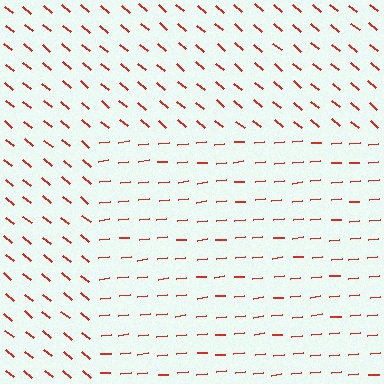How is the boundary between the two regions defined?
The boundary is defined purely by a change in line orientation (approximately 45 degrees difference). All lines are the same color and thickness.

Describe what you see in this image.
The image is filled with small red line segments. A rectangle region in the image has lines oriented differently from the surrounding lines, creating a visible texture boundary.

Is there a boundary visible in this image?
Yes, there is a texture boundary formed by a change in line orientation.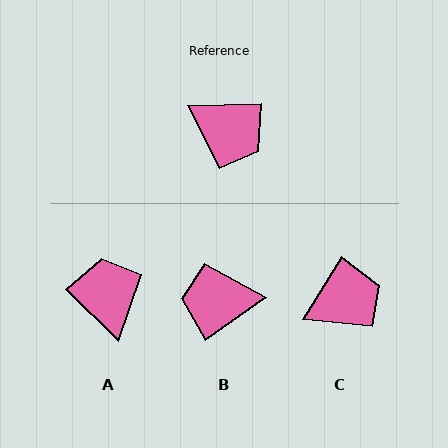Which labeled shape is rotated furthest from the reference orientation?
B, about 147 degrees away.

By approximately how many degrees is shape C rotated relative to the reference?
Approximately 57 degrees counter-clockwise.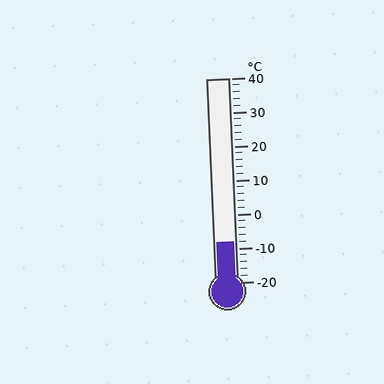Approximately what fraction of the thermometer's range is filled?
The thermometer is filled to approximately 20% of its range.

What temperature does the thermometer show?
The thermometer shows approximately -8°C.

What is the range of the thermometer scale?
The thermometer scale ranges from -20°C to 40°C.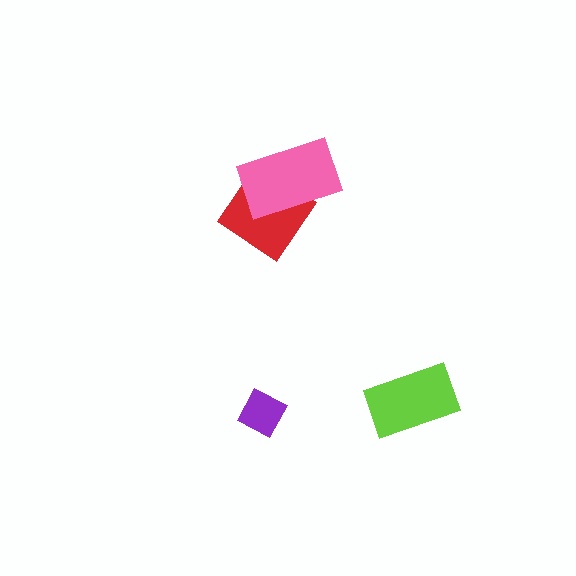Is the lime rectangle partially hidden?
No, no other shape covers it.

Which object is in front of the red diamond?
The pink rectangle is in front of the red diamond.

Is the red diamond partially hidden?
Yes, it is partially covered by another shape.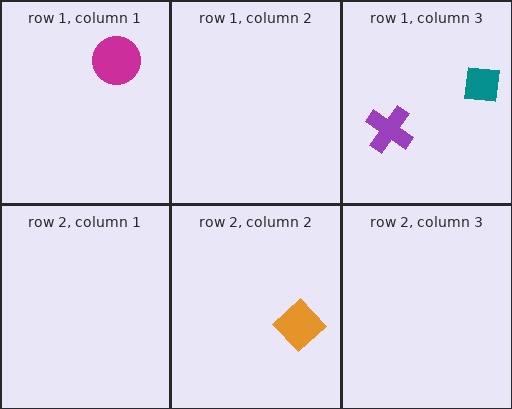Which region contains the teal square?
The row 1, column 3 region.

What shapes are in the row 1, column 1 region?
The magenta circle.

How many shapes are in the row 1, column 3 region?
2.